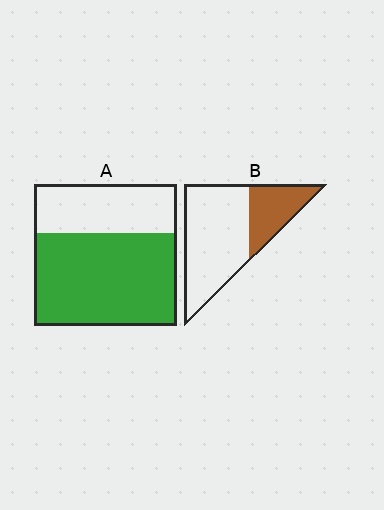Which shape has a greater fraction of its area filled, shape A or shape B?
Shape A.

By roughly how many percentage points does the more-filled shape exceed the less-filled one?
By roughly 35 percentage points (A over B).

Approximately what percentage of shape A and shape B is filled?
A is approximately 65% and B is approximately 30%.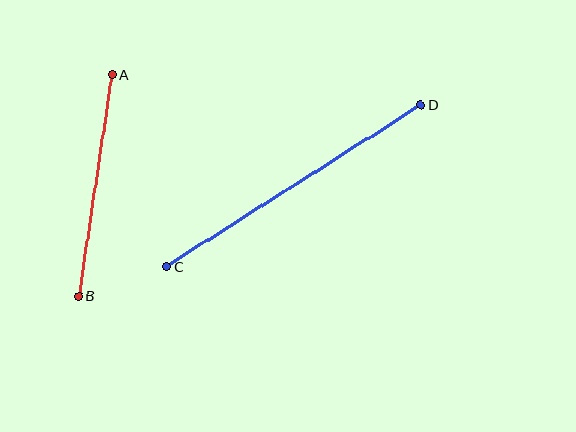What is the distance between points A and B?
The distance is approximately 225 pixels.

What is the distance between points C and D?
The distance is approximately 301 pixels.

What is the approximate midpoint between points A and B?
The midpoint is at approximately (95, 185) pixels.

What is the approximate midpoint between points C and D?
The midpoint is at approximately (294, 186) pixels.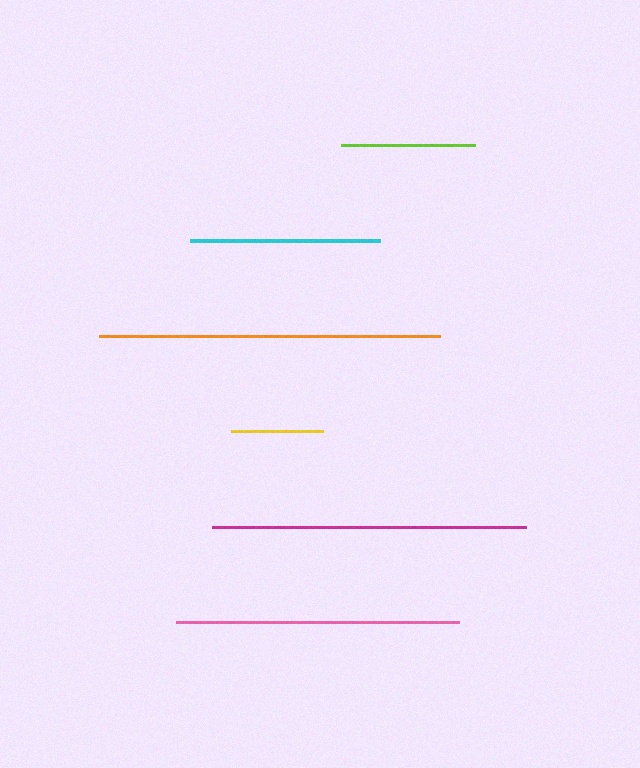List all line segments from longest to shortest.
From longest to shortest: orange, magenta, pink, cyan, lime, yellow.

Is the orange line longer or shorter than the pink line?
The orange line is longer than the pink line.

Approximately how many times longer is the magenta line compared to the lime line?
The magenta line is approximately 2.4 times the length of the lime line.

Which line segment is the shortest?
The yellow line is the shortest at approximately 92 pixels.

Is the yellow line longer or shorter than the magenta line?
The magenta line is longer than the yellow line.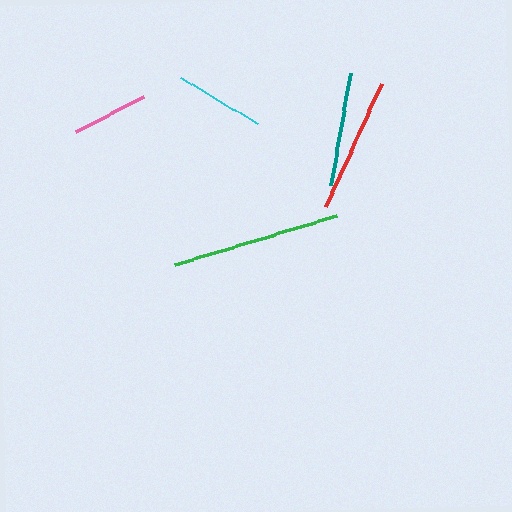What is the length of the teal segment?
The teal segment is approximately 115 pixels long.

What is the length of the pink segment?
The pink segment is approximately 77 pixels long.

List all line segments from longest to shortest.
From longest to shortest: green, red, teal, cyan, pink.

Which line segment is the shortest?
The pink line is the shortest at approximately 77 pixels.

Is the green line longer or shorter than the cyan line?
The green line is longer than the cyan line.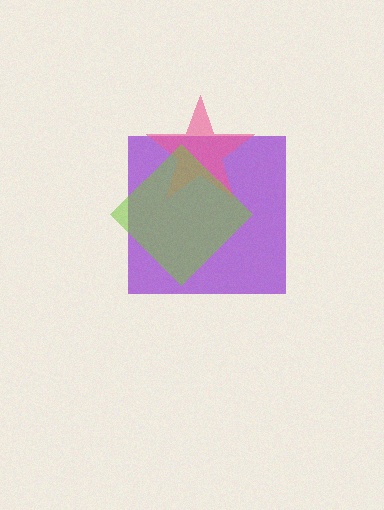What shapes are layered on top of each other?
The layered shapes are: a purple square, a pink star, a lime diamond.